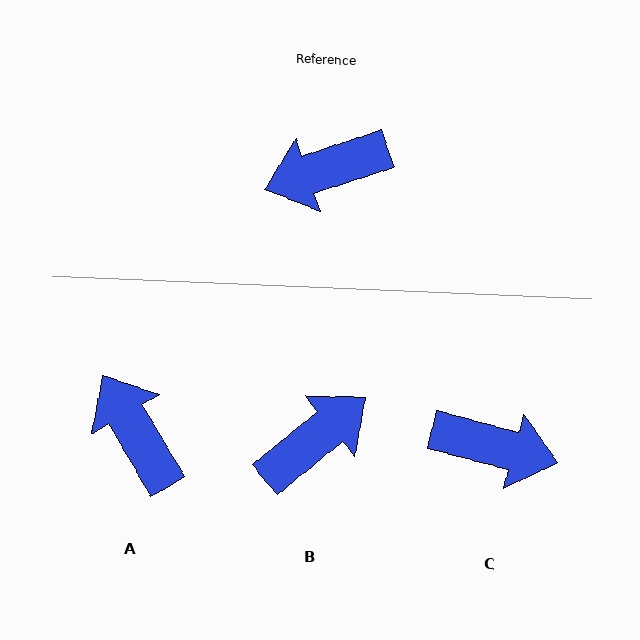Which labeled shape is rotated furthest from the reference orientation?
B, about 159 degrees away.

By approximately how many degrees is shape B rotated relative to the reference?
Approximately 159 degrees clockwise.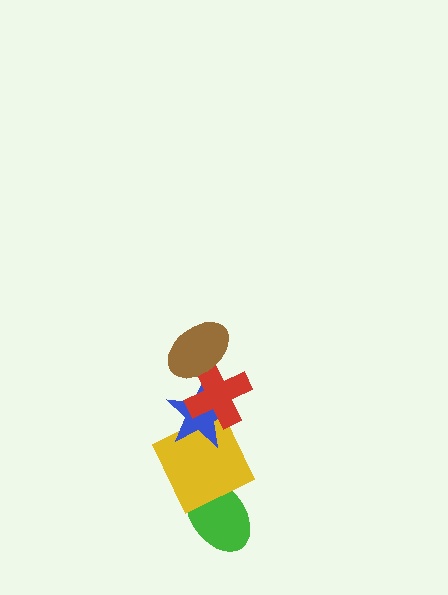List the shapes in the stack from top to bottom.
From top to bottom: the brown ellipse, the red cross, the blue star, the yellow square, the green ellipse.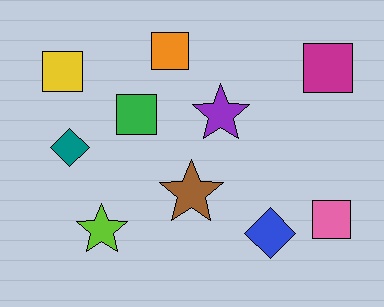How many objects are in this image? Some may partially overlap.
There are 10 objects.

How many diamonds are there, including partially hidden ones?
There are 2 diamonds.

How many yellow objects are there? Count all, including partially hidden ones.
There is 1 yellow object.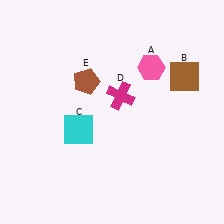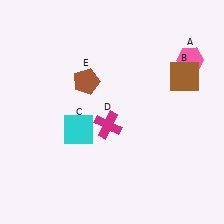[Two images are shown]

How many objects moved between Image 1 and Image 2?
2 objects moved between the two images.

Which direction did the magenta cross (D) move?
The magenta cross (D) moved down.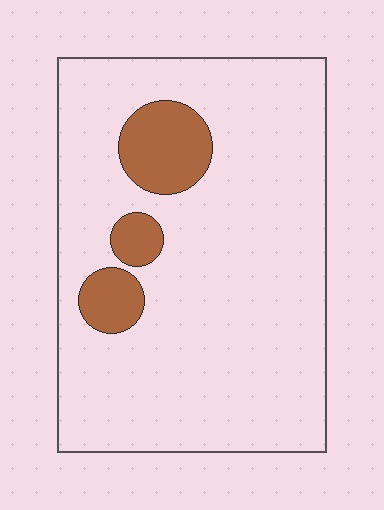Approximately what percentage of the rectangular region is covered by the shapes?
Approximately 10%.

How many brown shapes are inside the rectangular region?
3.